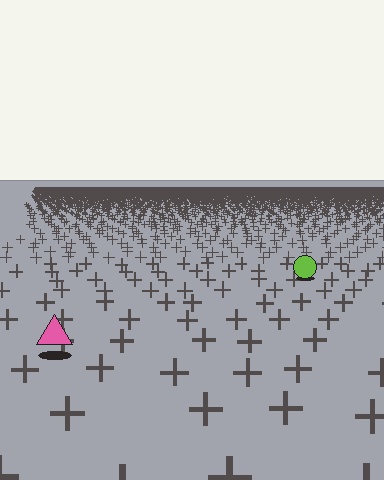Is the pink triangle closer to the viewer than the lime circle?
Yes. The pink triangle is closer — you can tell from the texture gradient: the ground texture is coarser near it.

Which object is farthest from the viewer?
The lime circle is farthest from the viewer. It appears smaller and the ground texture around it is denser.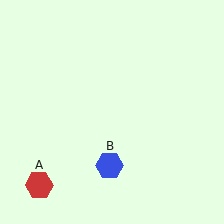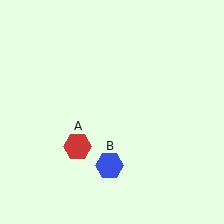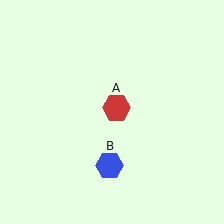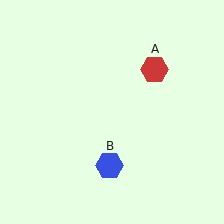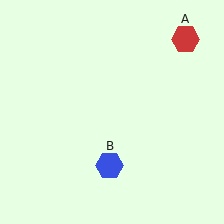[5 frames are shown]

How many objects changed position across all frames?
1 object changed position: red hexagon (object A).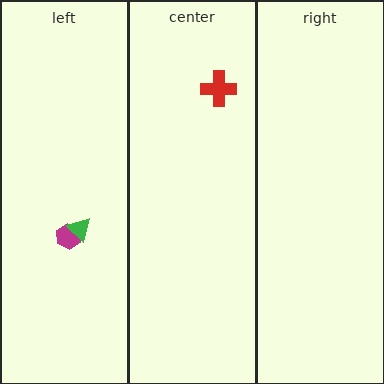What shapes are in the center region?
The red cross.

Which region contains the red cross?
The center region.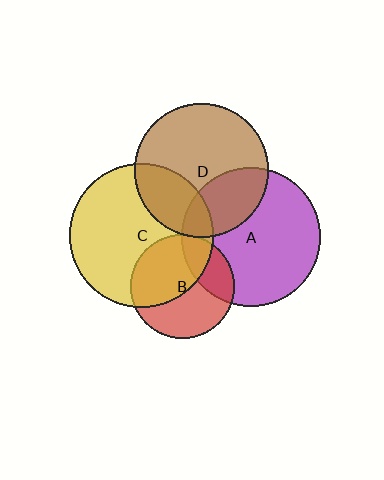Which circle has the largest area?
Circle C (yellow).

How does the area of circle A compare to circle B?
Approximately 1.8 times.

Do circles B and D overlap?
Yes.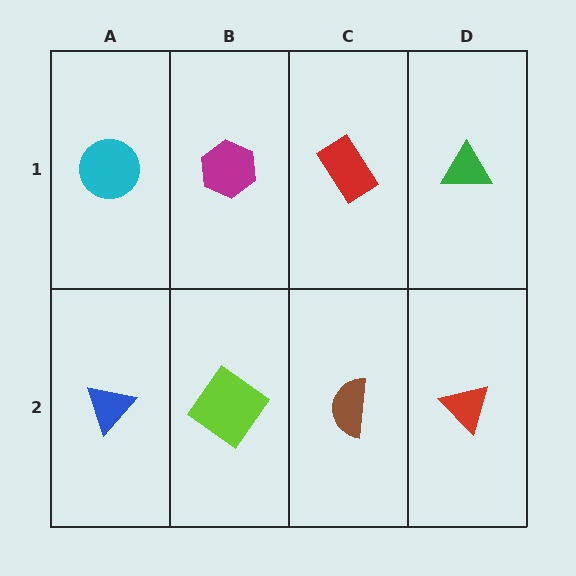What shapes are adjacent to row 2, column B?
A magenta hexagon (row 1, column B), a blue triangle (row 2, column A), a brown semicircle (row 2, column C).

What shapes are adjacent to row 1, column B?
A lime diamond (row 2, column B), a cyan circle (row 1, column A), a red rectangle (row 1, column C).